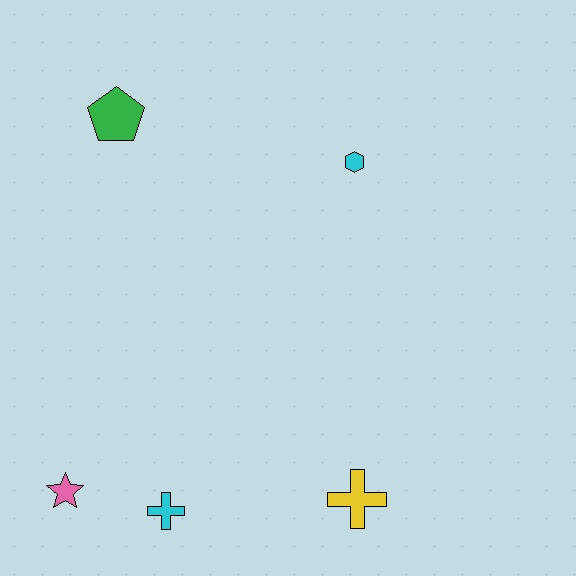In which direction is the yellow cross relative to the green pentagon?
The yellow cross is below the green pentagon.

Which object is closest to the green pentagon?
The cyan hexagon is closest to the green pentagon.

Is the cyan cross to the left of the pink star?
No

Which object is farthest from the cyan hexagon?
The pink star is farthest from the cyan hexagon.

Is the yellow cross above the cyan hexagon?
No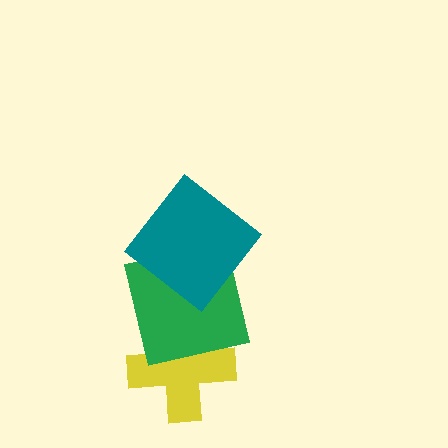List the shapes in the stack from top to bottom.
From top to bottom: the teal diamond, the green square, the yellow cross.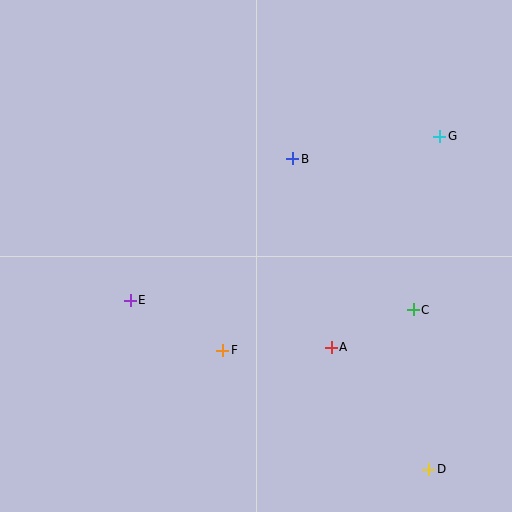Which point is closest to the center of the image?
Point F at (223, 350) is closest to the center.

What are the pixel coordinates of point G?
Point G is at (440, 136).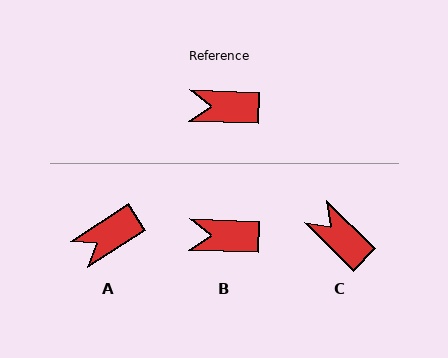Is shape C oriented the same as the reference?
No, it is off by about 42 degrees.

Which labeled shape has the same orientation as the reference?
B.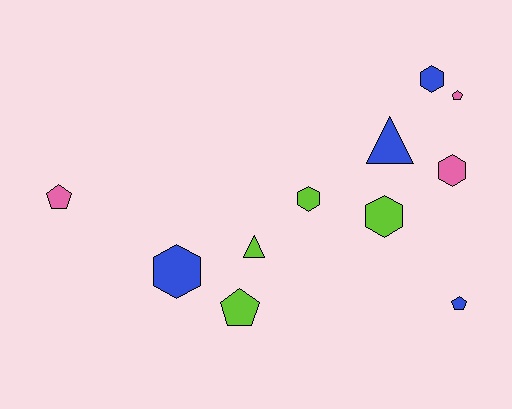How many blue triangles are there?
There is 1 blue triangle.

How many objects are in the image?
There are 11 objects.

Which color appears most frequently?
Lime, with 4 objects.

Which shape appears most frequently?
Hexagon, with 5 objects.